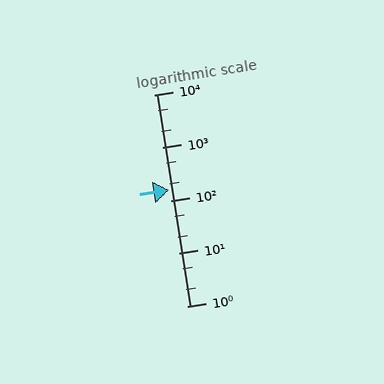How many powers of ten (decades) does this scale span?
The scale spans 4 decades, from 1 to 10000.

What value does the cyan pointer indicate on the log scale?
The pointer indicates approximately 160.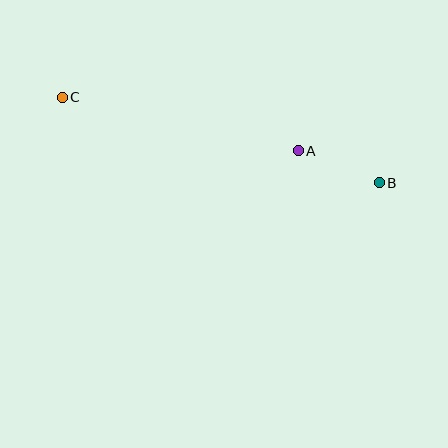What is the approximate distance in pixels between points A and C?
The distance between A and C is approximately 242 pixels.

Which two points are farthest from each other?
Points B and C are farthest from each other.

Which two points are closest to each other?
Points A and B are closest to each other.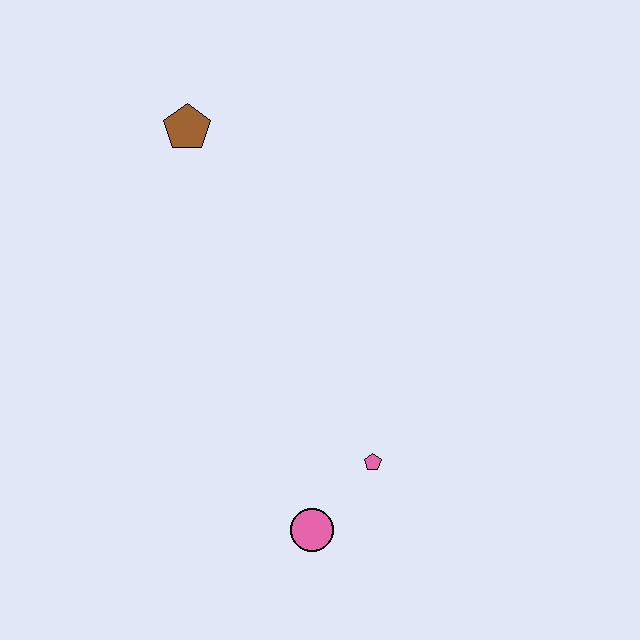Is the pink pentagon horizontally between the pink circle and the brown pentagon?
No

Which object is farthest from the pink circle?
The brown pentagon is farthest from the pink circle.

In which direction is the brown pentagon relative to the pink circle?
The brown pentagon is above the pink circle.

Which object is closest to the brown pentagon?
The pink pentagon is closest to the brown pentagon.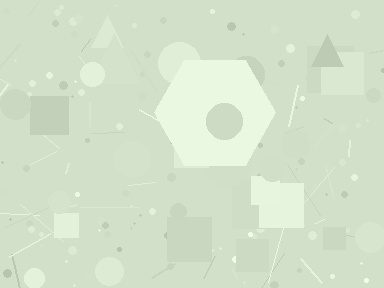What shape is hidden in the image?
A hexagon is hidden in the image.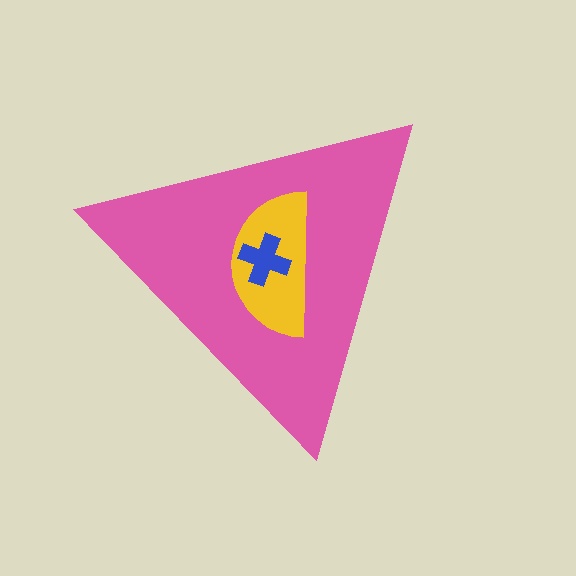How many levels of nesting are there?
3.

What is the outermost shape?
The pink triangle.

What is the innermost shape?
The blue cross.